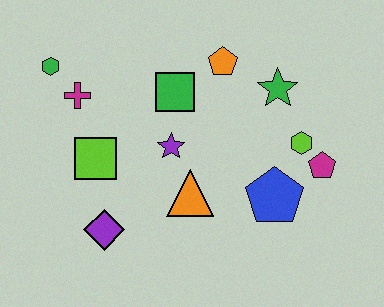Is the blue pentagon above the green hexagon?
No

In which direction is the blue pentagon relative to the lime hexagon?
The blue pentagon is below the lime hexagon.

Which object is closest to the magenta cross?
The green hexagon is closest to the magenta cross.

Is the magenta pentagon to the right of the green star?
Yes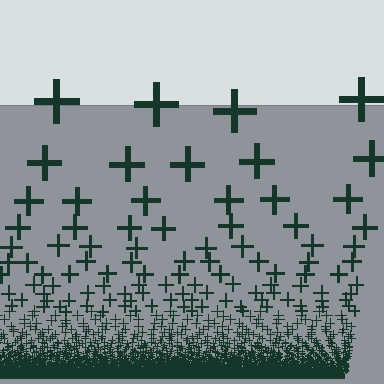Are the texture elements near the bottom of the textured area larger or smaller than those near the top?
Smaller. The gradient is inverted — elements near the bottom are smaller and denser.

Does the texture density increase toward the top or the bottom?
Density increases toward the bottom.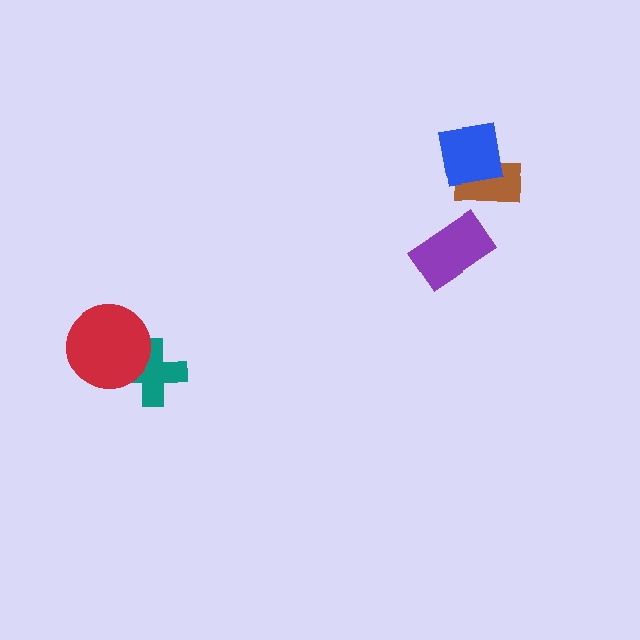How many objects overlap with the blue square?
1 object overlaps with the blue square.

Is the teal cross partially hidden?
Yes, it is partially covered by another shape.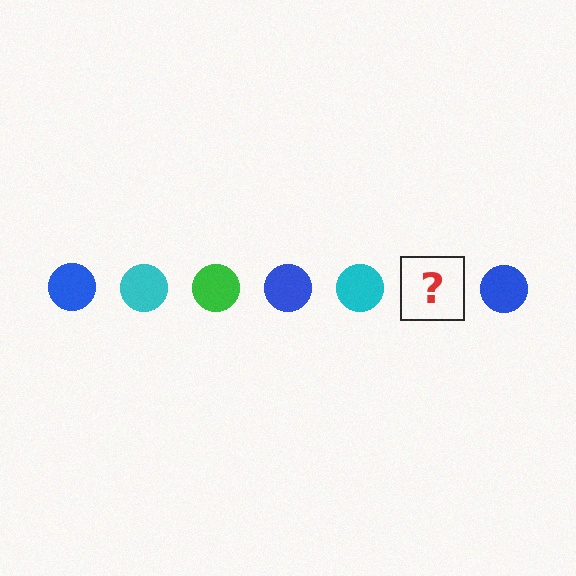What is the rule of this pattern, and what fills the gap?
The rule is that the pattern cycles through blue, cyan, green circles. The gap should be filled with a green circle.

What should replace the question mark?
The question mark should be replaced with a green circle.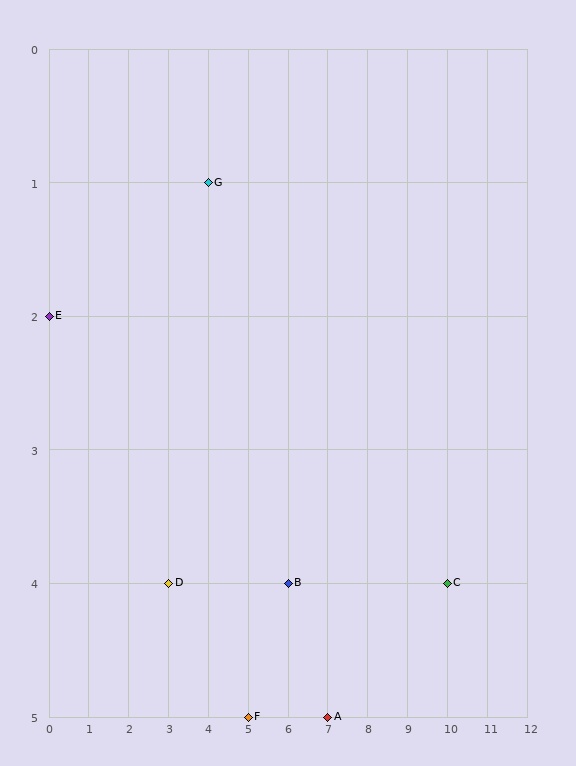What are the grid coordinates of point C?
Point C is at grid coordinates (10, 4).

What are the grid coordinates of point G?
Point G is at grid coordinates (4, 1).